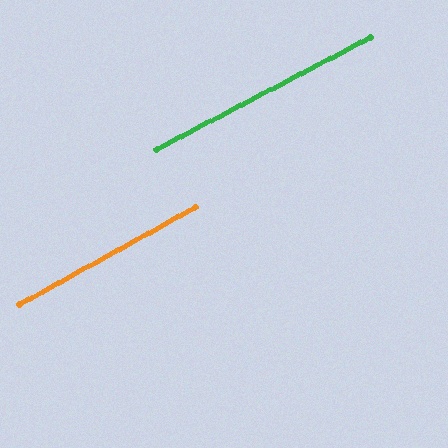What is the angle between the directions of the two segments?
Approximately 1 degree.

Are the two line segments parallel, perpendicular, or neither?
Parallel — their directions differ by only 1.3°.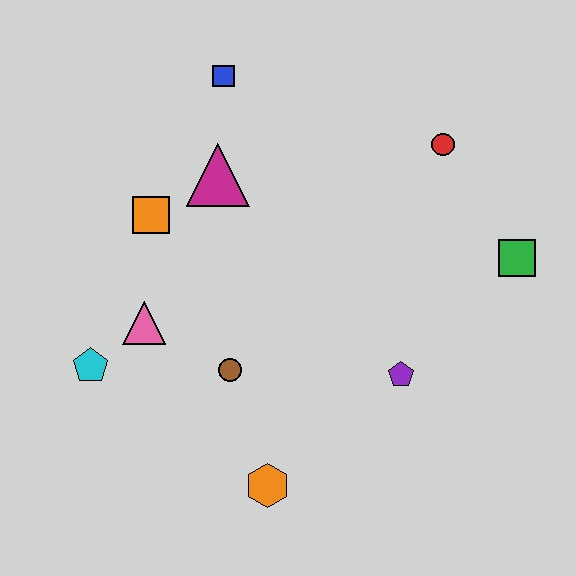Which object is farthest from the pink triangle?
The green square is farthest from the pink triangle.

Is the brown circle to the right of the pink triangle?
Yes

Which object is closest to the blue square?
The magenta triangle is closest to the blue square.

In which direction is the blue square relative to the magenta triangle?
The blue square is above the magenta triangle.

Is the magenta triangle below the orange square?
No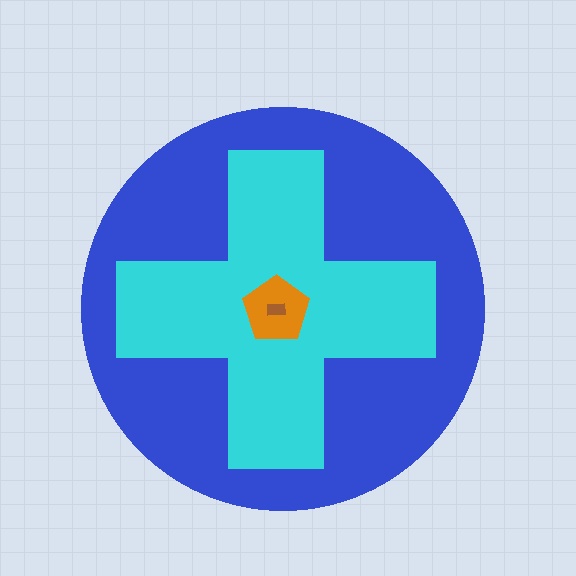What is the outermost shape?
The blue circle.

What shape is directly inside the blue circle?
The cyan cross.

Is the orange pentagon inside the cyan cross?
Yes.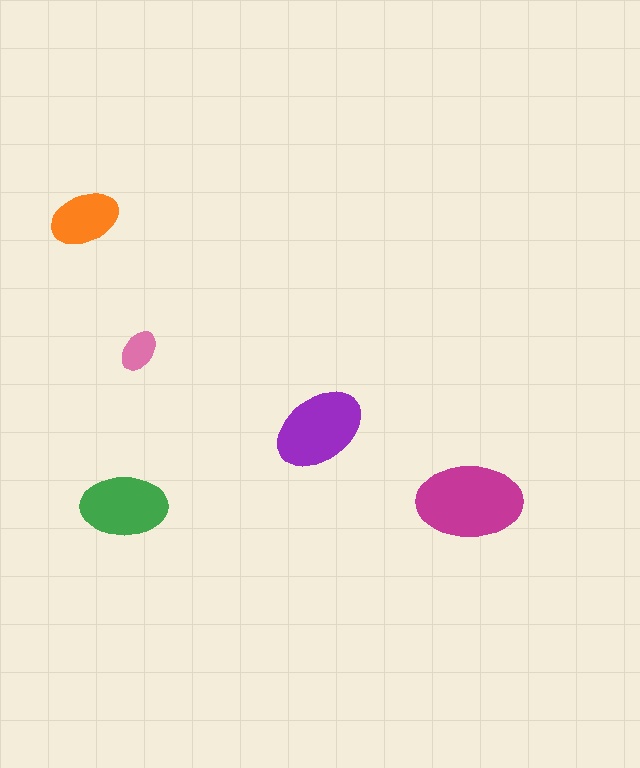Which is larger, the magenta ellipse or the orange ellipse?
The magenta one.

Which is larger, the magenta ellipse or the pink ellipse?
The magenta one.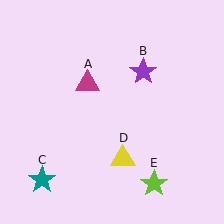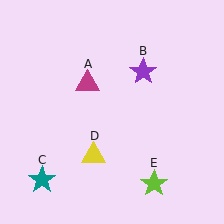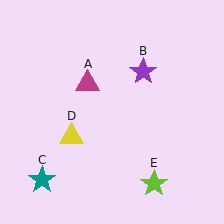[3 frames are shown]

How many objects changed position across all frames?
1 object changed position: yellow triangle (object D).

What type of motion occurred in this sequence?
The yellow triangle (object D) rotated clockwise around the center of the scene.